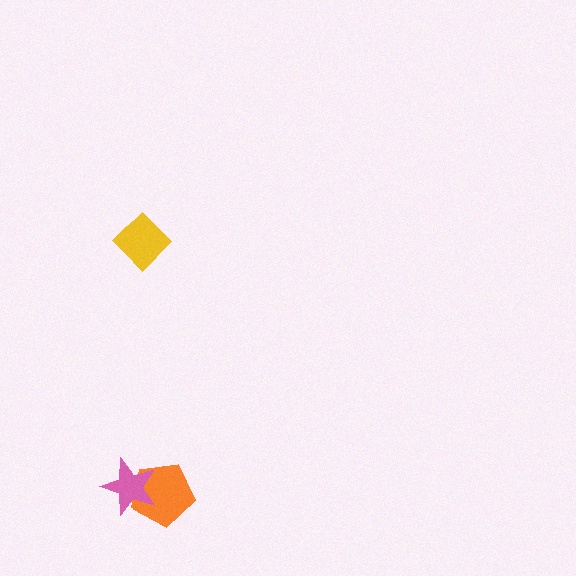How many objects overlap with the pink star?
1 object overlaps with the pink star.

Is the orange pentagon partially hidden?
Yes, it is partially covered by another shape.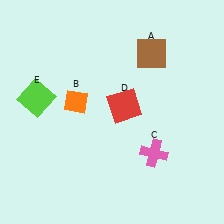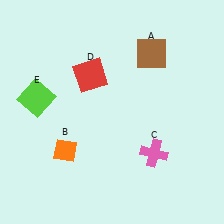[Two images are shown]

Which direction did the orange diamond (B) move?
The orange diamond (B) moved down.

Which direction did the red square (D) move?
The red square (D) moved left.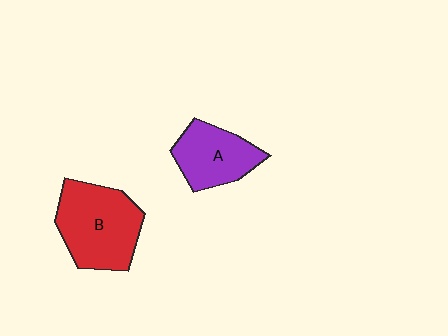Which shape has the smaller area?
Shape A (purple).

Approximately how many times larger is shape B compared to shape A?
Approximately 1.4 times.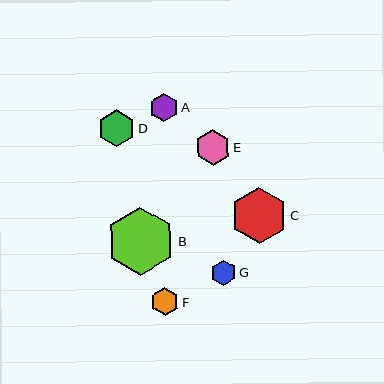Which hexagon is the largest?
Hexagon B is the largest with a size of approximately 68 pixels.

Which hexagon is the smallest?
Hexagon G is the smallest with a size of approximately 25 pixels.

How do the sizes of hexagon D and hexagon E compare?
Hexagon D and hexagon E are approximately the same size.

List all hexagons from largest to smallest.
From largest to smallest: B, C, D, E, A, F, G.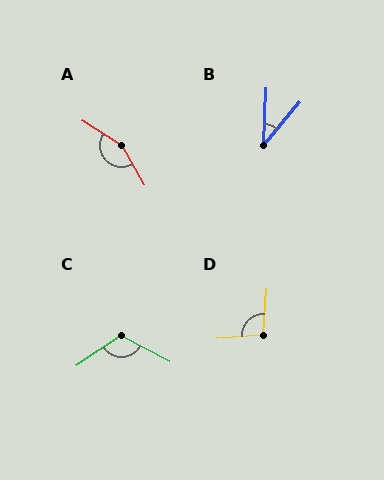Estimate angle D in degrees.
Approximately 99 degrees.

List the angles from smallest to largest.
B (38°), D (99°), C (119°), A (152°).